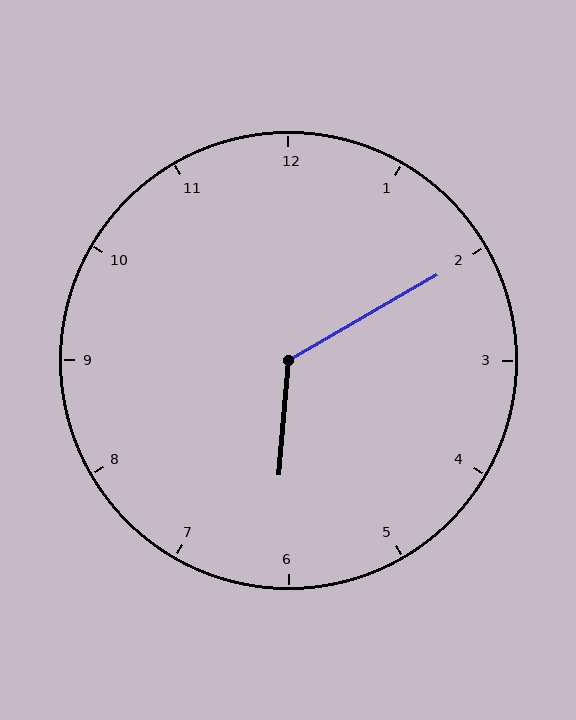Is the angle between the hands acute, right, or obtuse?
It is obtuse.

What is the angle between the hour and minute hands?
Approximately 125 degrees.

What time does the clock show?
6:10.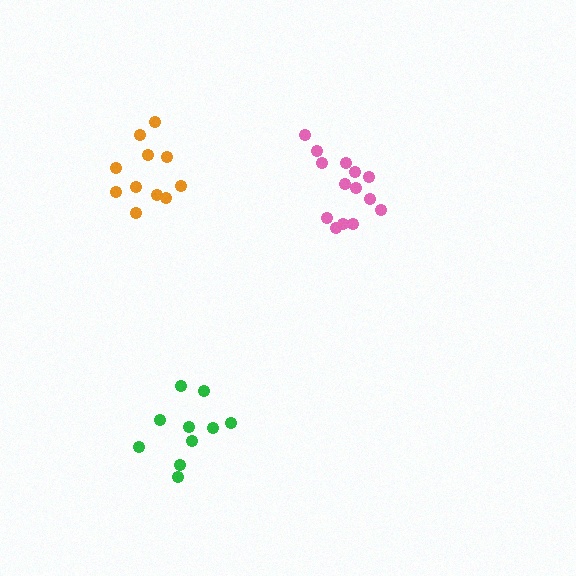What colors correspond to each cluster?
The clusters are colored: pink, green, orange.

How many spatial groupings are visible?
There are 3 spatial groupings.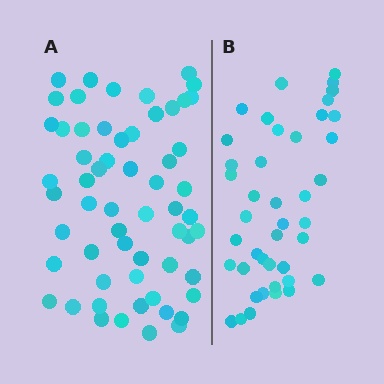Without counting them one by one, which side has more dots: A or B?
Region A (the left region) has more dots.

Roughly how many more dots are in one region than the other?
Region A has approximately 15 more dots than region B.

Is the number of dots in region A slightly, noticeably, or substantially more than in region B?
Region A has noticeably more, but not dramatically so. The ratio is roughly 1.4 to 1.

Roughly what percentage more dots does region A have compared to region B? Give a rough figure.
About 40% more.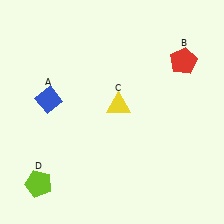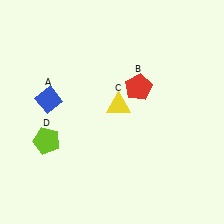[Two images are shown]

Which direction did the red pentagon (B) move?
The red pentagon (B) moved left.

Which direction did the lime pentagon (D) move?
The lime pentagon (D) moved up.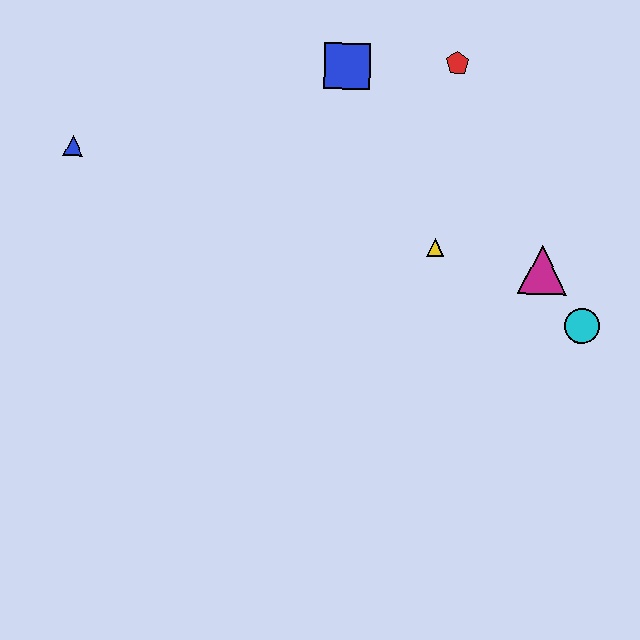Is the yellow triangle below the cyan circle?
No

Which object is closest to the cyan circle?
The magenta triangle is closest to the cyan circle.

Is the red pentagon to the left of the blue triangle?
No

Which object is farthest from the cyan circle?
The blue triangle is farthest from the cyan circle.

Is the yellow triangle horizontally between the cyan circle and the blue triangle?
Yes